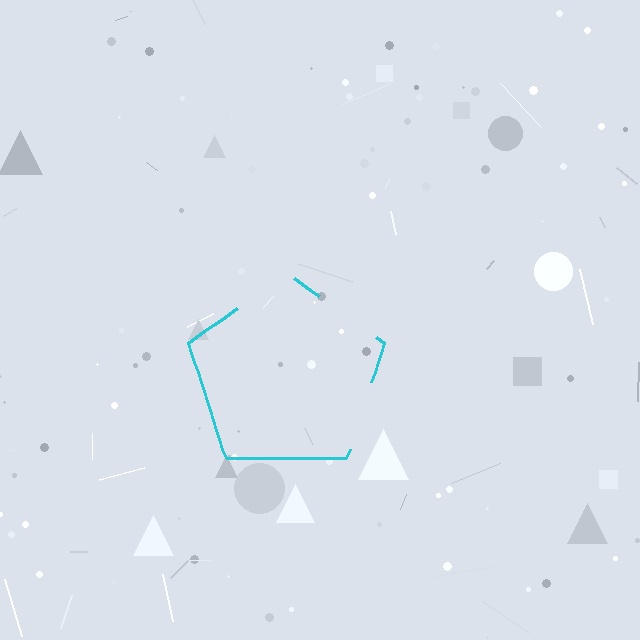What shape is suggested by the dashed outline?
The dashed outline suggests a pentagon.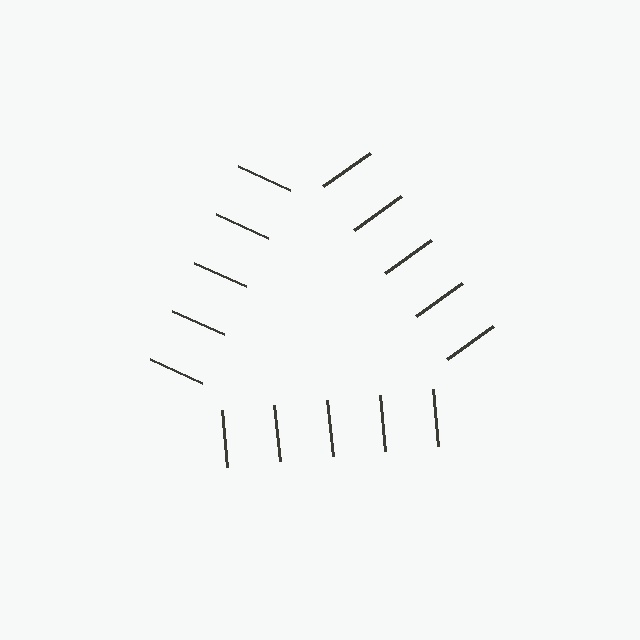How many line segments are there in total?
15 — 5 along each of the 3 edges.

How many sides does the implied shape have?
3 sides — the line-ends trace a triangle.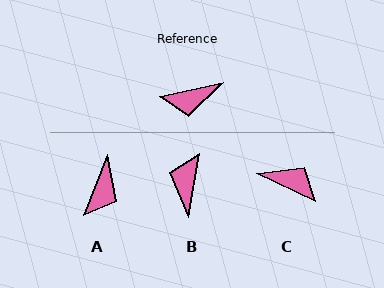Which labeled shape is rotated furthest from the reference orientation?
C, about 142 degrees away.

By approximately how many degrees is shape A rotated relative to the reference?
Approximately 56 degrees counter-clockwise.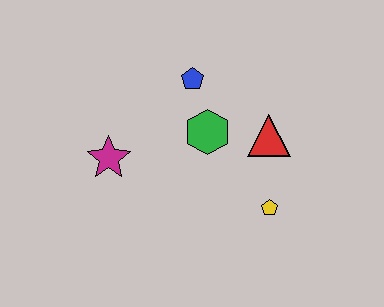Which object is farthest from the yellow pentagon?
The magenta star is farthest from the yellow pentagon.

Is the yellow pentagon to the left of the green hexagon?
No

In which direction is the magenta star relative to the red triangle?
The magenta star is to the left of the red triangle.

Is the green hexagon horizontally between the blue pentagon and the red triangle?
Yes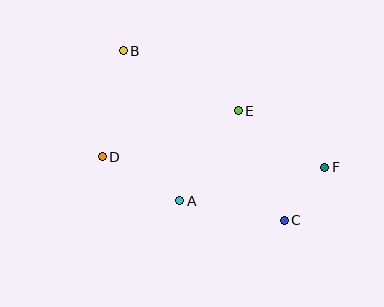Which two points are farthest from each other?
Points B and C are farthest from each other.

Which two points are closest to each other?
Points C and F are closest to each other.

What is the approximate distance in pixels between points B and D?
The distance between B and D is approximately 108 pixels.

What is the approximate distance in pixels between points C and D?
The distance between C and D is approximately 193 pixels.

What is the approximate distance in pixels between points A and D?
The distance between A and D is approximately 89 pixels.